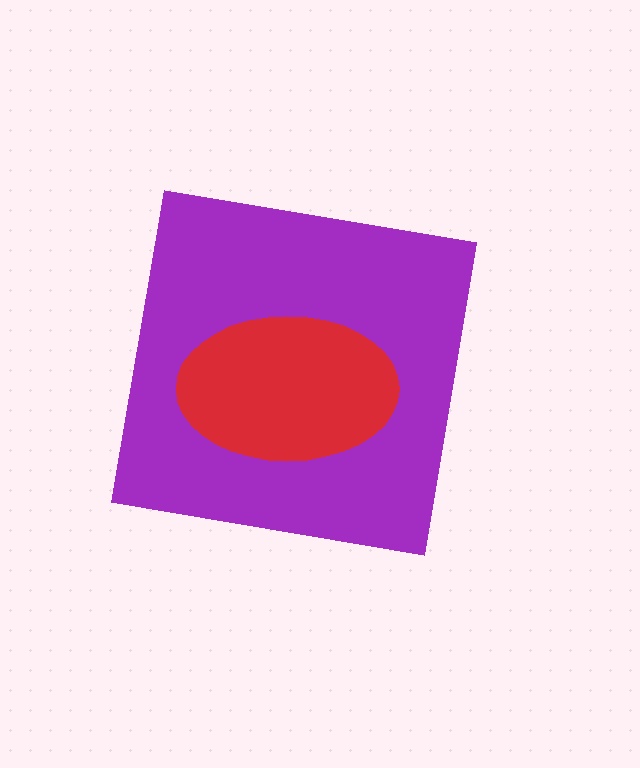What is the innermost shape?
The red ellipse.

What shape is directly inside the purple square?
The red ellipse.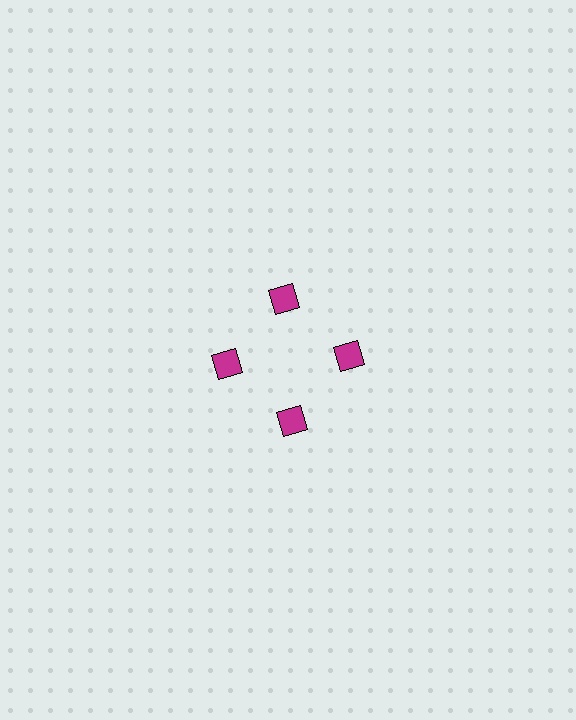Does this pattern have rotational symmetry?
Yes, this pattern has 4-fold rotational symmetry. It looks the same after rotating 90 degrees around the center.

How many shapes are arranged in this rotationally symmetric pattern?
There are 4 shapes, arranged in 4 groups of 1.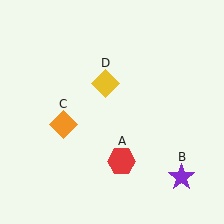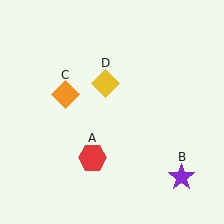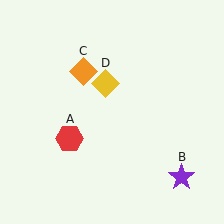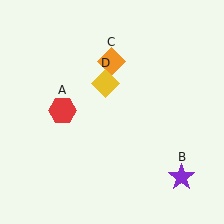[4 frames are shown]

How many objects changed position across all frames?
2 objects changed position: red hexagon (object A), orange diamond (object C).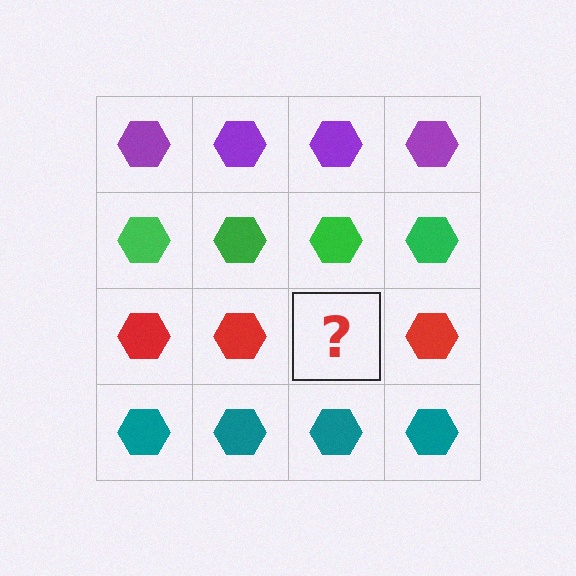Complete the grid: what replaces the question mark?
The question mark should be replaced with a red hexagon.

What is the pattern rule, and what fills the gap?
The rule is that each row has a consistent color. The gap should be filled with a red hexagon.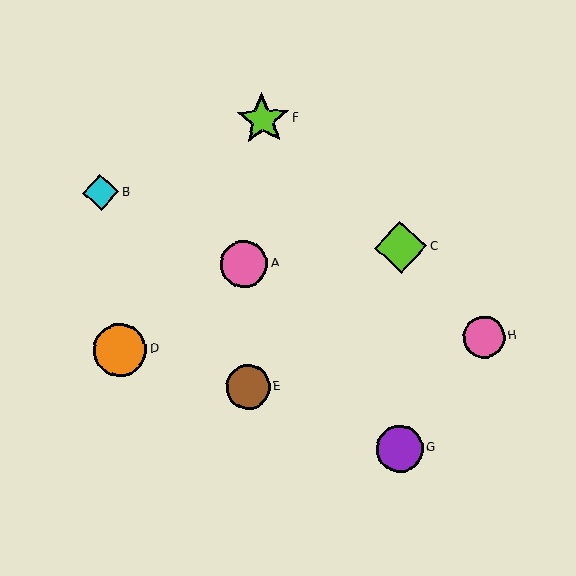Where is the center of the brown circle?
The center of the brown circle is at (248, 387).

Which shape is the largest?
The lime star (labeled F) is the largest.